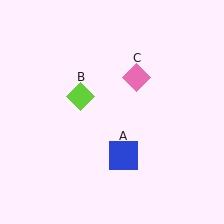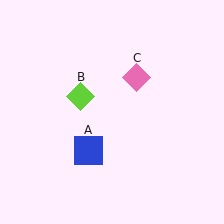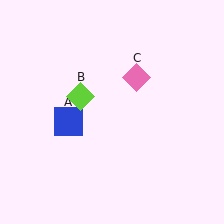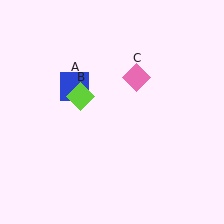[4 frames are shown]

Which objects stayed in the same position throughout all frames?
Lime diamond (object B) and pink diamond (object C) remained stationary.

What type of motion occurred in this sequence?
The blue square (object A) rotated clockwise around the center of the scene.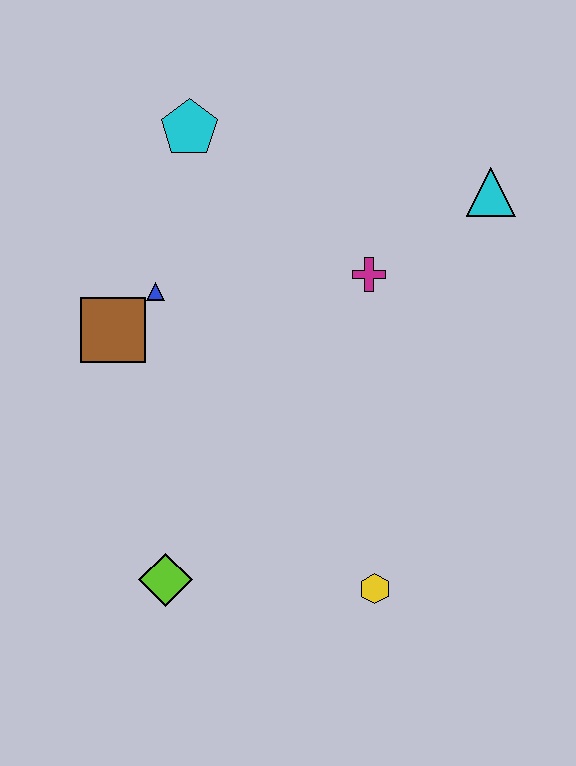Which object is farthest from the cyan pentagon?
The yellow hexagon is farthest from the cyan pentagon.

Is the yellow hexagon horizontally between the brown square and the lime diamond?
No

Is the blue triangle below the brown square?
No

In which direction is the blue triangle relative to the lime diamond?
The blue triangle is above the lime diamond.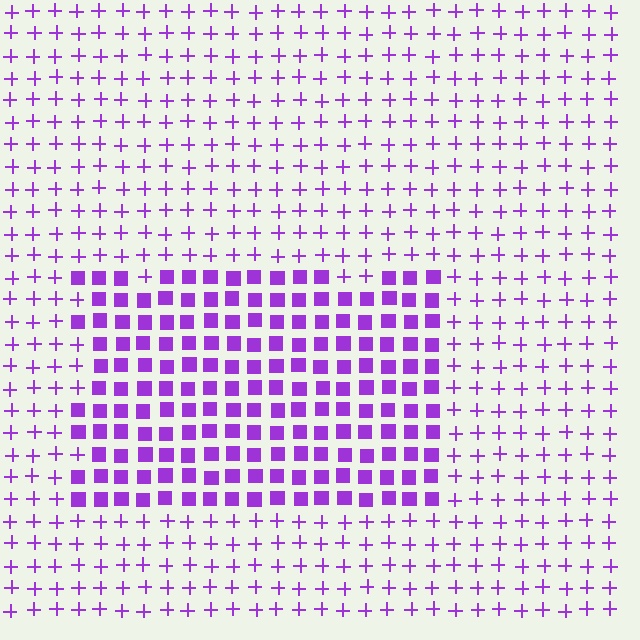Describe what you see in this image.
The image is filled with small purple elements arranged in a uniform grid. A rectangle-shaped region contains squares, while the surrounding area contains plus signs. The boundary is defined purely by the change in element shape.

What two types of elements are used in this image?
The image uses squares inside the rectangle region and plus signs outside it.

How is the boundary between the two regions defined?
The boundary is defined by a change in element shape: squares inside vs. plus signs outside. All elements share the same color and spacing.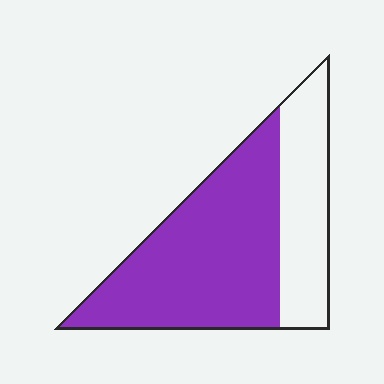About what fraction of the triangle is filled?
About two thirds (2/3).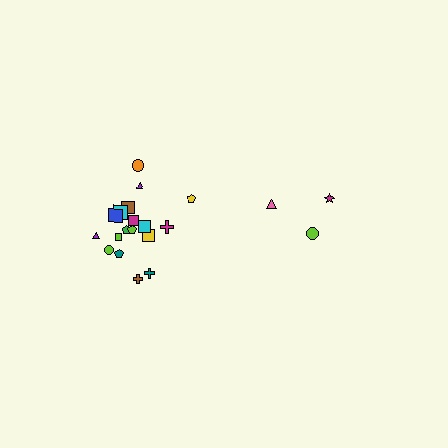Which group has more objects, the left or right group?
The left group.